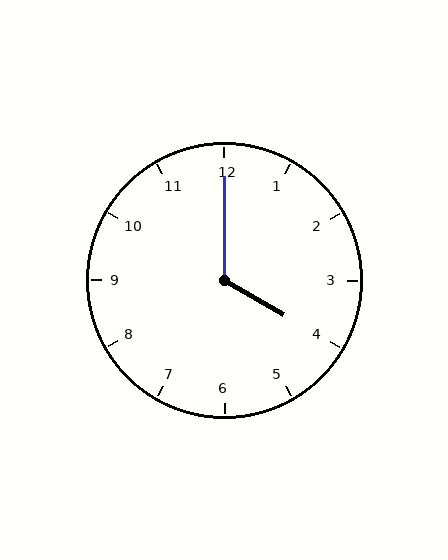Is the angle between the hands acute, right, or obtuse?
It is obtuse.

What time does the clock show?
4:00.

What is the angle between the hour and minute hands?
Approximately 120 degrees.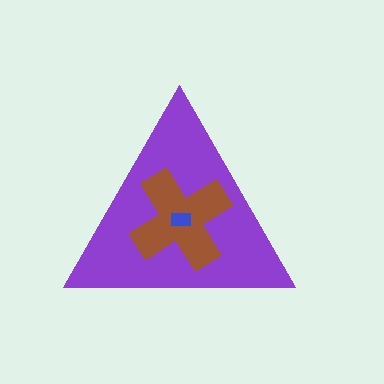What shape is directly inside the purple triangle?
The brown cross.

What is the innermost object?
The blue rectangle.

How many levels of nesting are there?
3.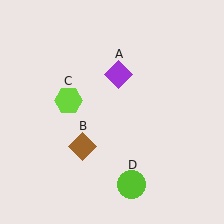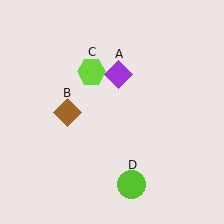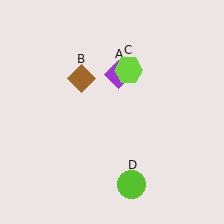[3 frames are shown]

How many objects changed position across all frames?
2 objects changed position: brown diamond (object B), lime hexagon (object C).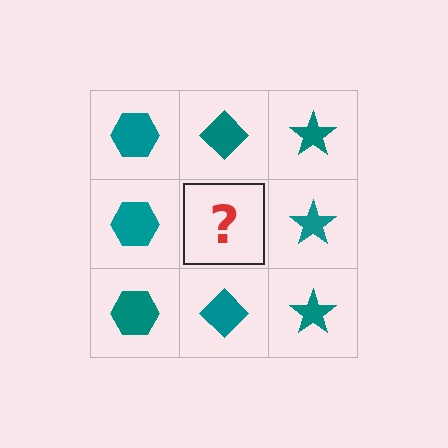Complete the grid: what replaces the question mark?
The question mark should be replaced with a teal diamond.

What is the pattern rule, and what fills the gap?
The rule is that each column has a consistent shape. The gap should be filled with a teal diamond.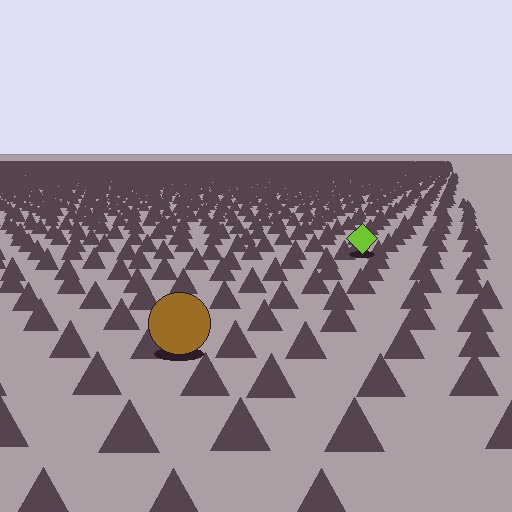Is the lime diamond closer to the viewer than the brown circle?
No. The brown circle is closer — you can tell from the texture gradient: the ground texture is coarser near it.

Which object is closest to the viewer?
The brown circle is closest. The texture marks near it are larger and more spread out.